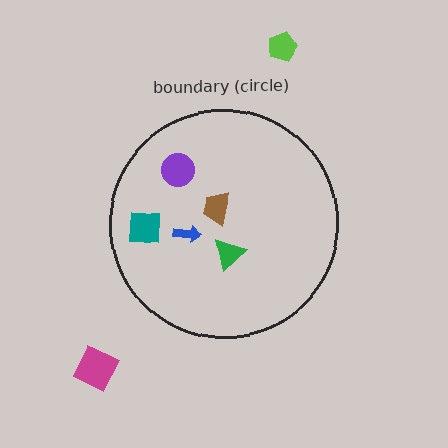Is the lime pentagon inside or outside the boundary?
Outside.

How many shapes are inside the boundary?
5 inside, 2 outside.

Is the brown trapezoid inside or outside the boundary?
Inside.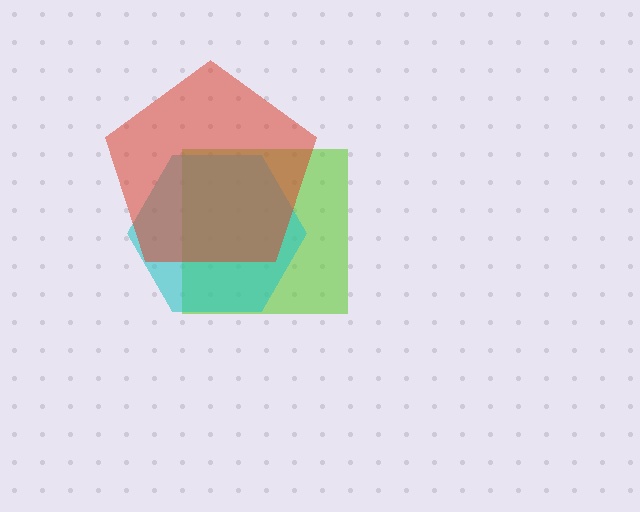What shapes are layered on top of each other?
The layered shapes are: a lime square, a cyan hexagon, a red pentagon.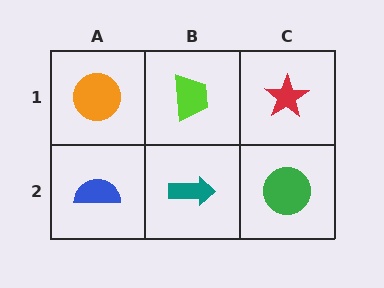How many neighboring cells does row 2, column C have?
2.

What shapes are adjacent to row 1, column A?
A blue semicircle (row 2, column A), a lime trapezoid (row 1, column B).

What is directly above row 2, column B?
A lime trapezoid.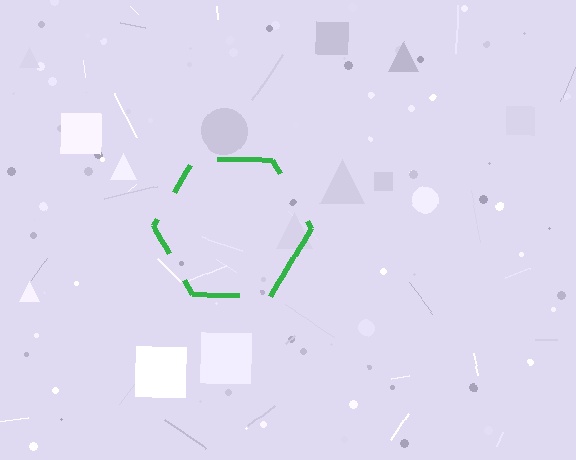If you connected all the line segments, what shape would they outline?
They would outline a hexagon.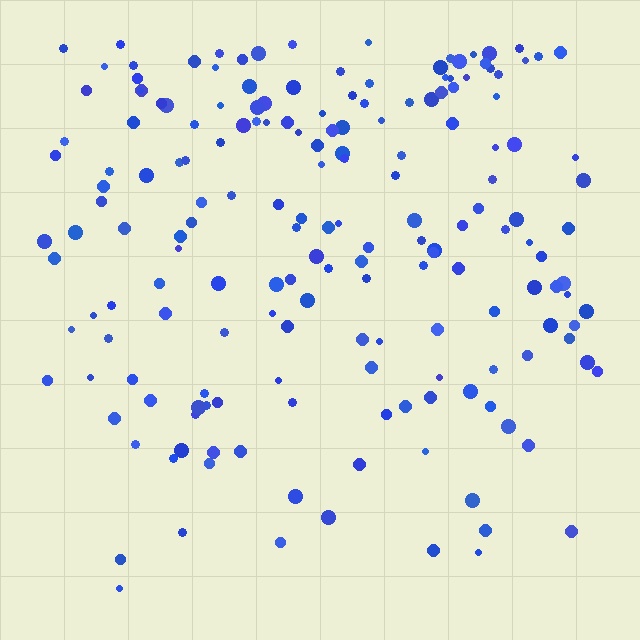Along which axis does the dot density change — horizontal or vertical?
Vertical.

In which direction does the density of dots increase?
From bottom to top, with the top side densest.